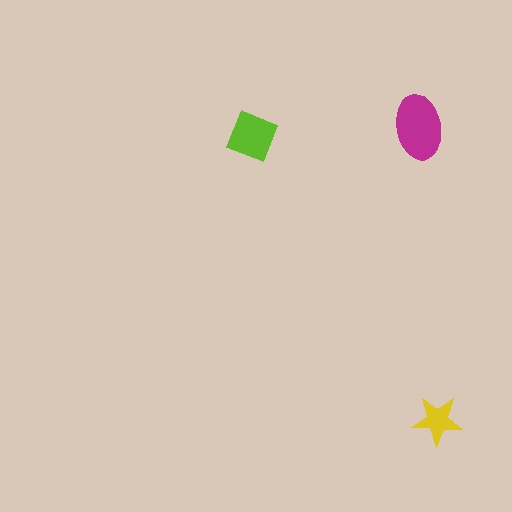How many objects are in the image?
There are 3 objects in the image.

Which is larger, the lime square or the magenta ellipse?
The magenta ellipse.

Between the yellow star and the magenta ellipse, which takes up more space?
The magenta ellipse.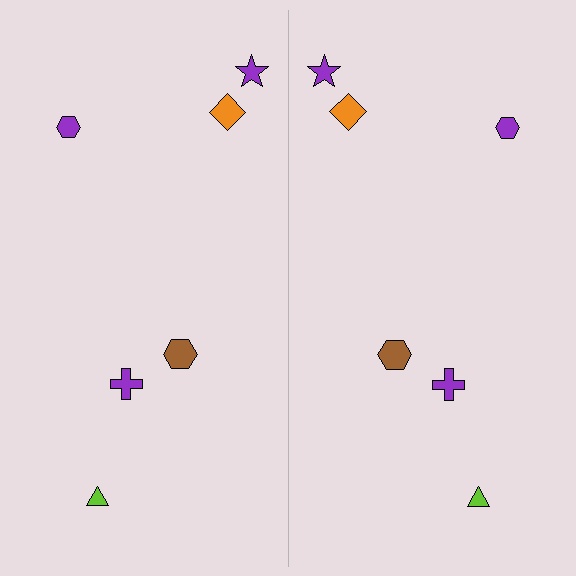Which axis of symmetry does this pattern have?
The pattern has a vertical axis of symmetry running through the center of the image.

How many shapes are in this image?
There are 12 shapes in this image.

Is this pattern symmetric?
Yes, this pattern has bilateral (reflection) symmetry.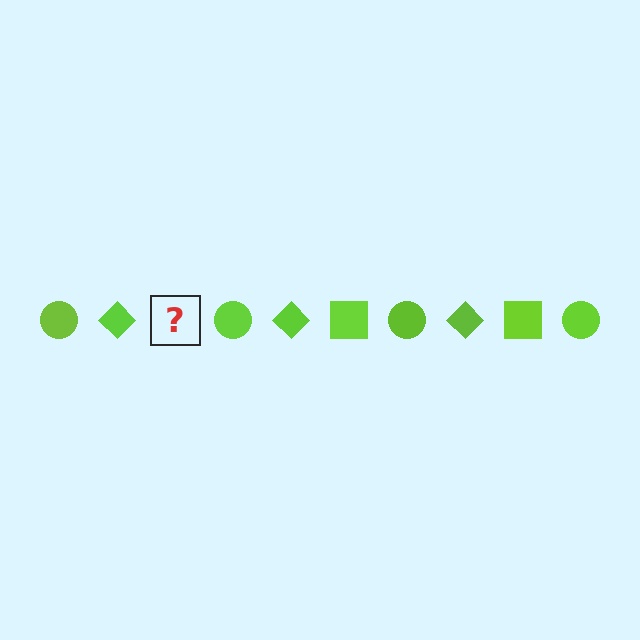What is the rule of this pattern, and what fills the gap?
The rule is that the pattern cycles through circle, diamond, square shapes in lime. The gap should be filled with a lime square.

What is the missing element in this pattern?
The missing element is a lime square.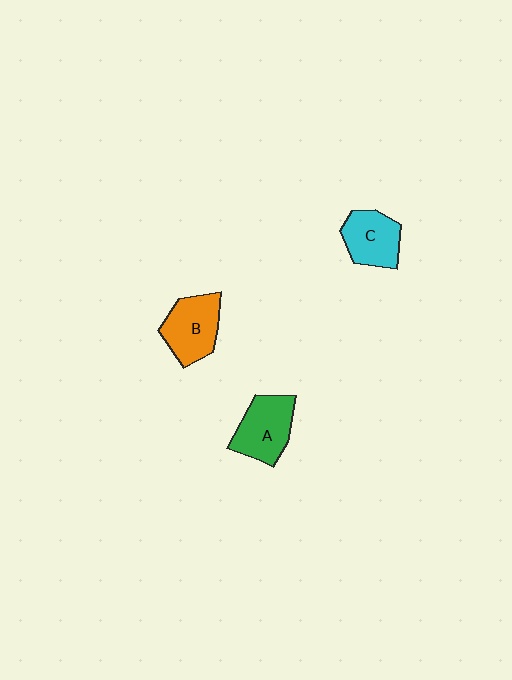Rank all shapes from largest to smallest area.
From largest to smallest: A (green), B (orange), C (cyan).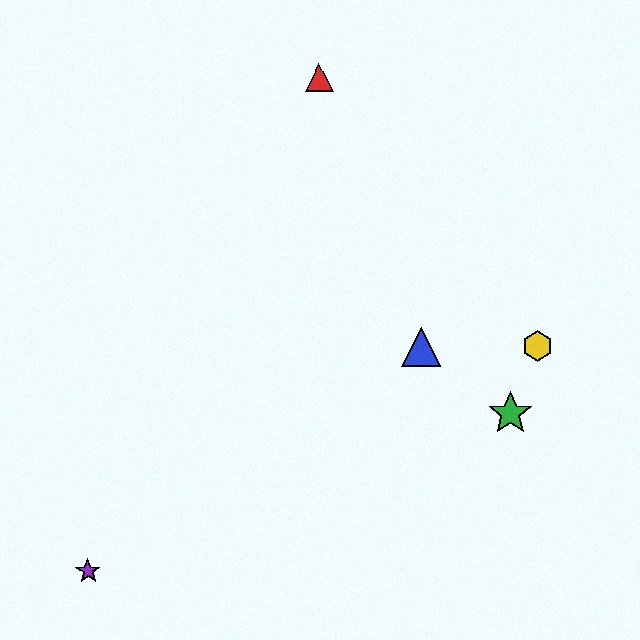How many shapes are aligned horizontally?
2 shapes (the blue triangle, the yellow hexagon) are aligned horizontally.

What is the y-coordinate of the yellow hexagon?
The yellow hexagon is at y≈346.